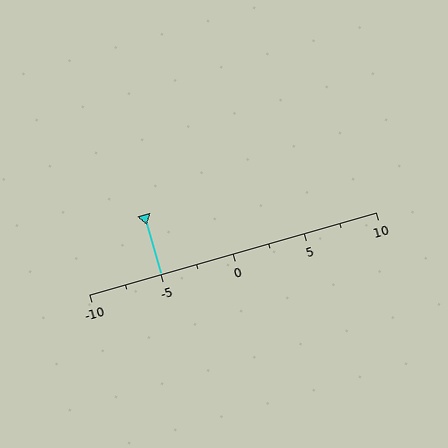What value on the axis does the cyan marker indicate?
The marker indicates approximately -5.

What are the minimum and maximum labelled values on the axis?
The axis runs from -10 to 10.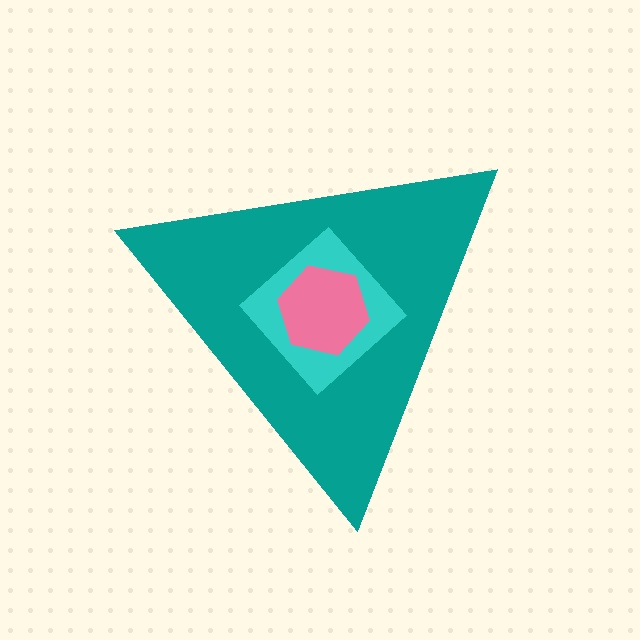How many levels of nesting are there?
3.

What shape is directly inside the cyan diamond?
The pink hexagon.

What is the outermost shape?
The teal triangle.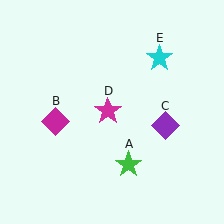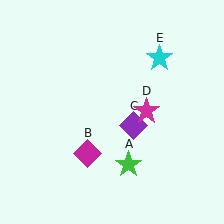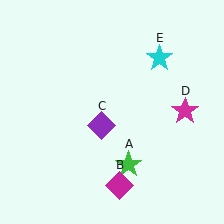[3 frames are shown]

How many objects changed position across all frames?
3 objects changed position: magenta diamond (object B), purple diamond (object C), magenta star (object D).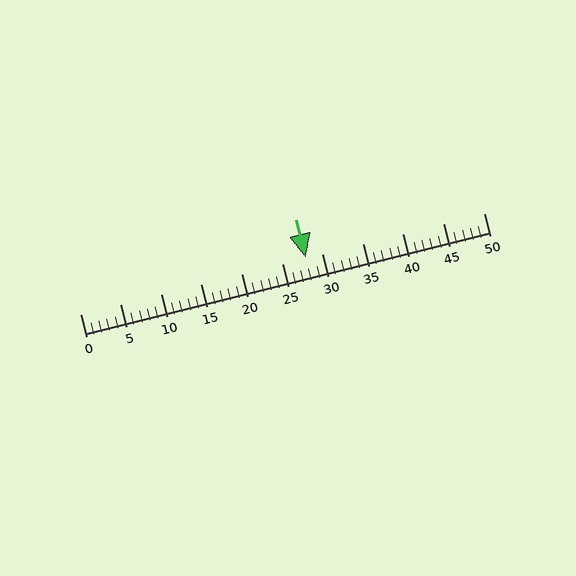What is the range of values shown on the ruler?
The ruler shows values from 0 to 50.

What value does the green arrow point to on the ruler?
The green arrow points to approximately 28.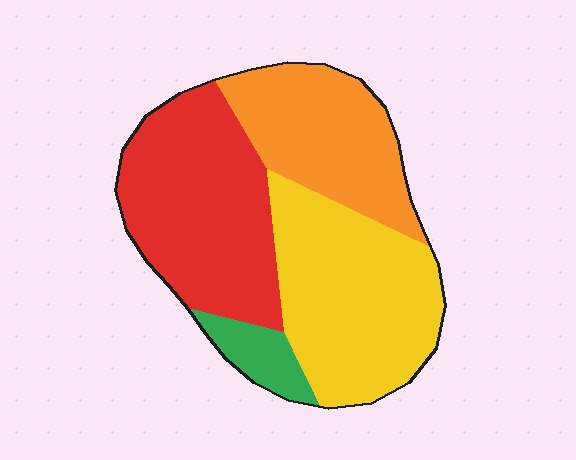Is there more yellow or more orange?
Yellow.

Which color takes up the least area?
Green, at roughly 5%.